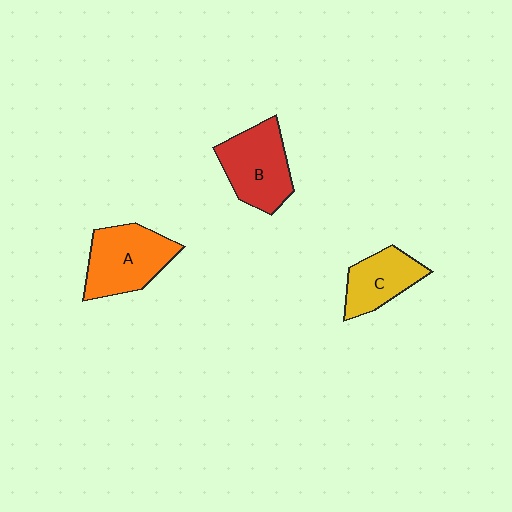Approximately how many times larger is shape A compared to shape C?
Approximately 1.4 times.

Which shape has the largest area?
Shape A (orange).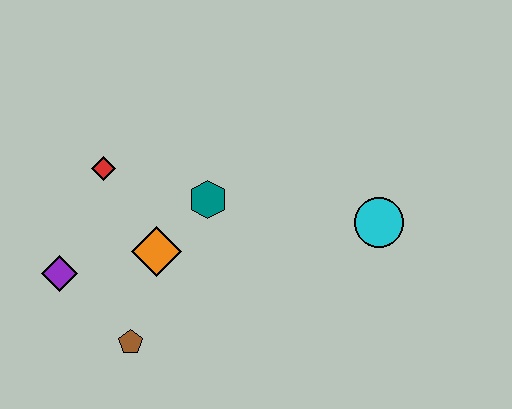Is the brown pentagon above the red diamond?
No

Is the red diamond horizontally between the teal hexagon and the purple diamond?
Yes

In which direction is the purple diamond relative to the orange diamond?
The purple diamond is to the left of the orange diamond.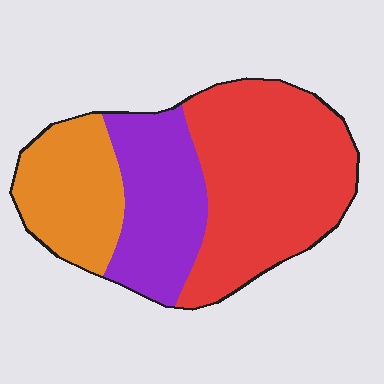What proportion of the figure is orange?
Orange takes up between a sixth and a third of the figure.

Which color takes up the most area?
Red, at roughly 50%.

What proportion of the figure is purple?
Purple takes up about one quarter (1/4) of the figure.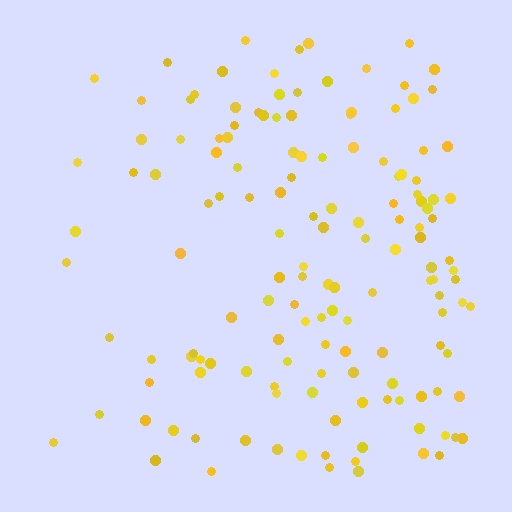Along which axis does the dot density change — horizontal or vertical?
Horizontal.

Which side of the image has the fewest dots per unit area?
The left.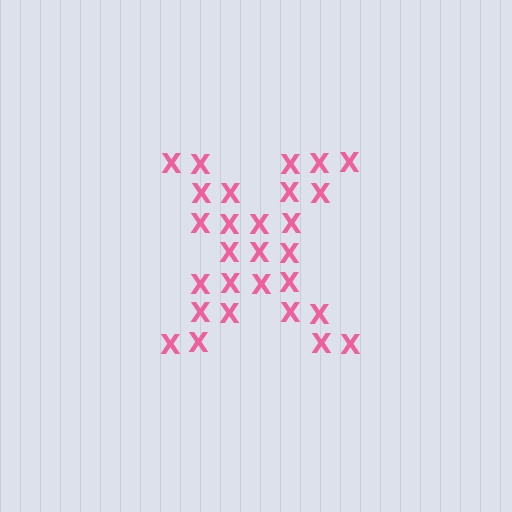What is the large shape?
The large shape is the letter X.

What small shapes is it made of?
It is made of small letter X's.